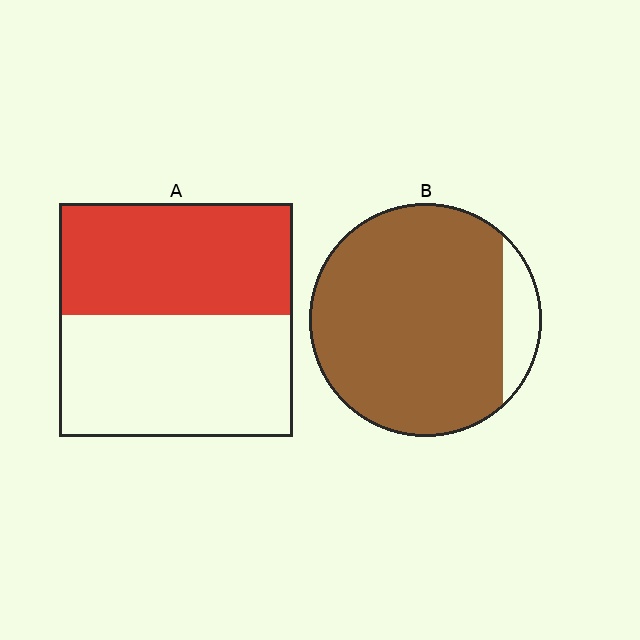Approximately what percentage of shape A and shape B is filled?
A is approximately 50% and B is approximately 90%.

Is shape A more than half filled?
Roughly half.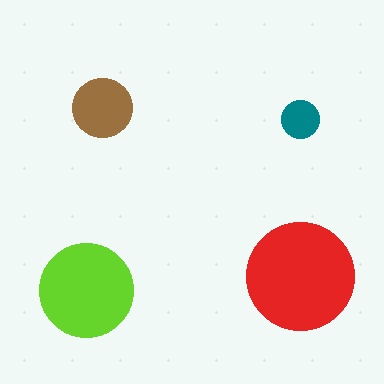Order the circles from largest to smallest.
the red one, the lime one, the brown one, the teal one.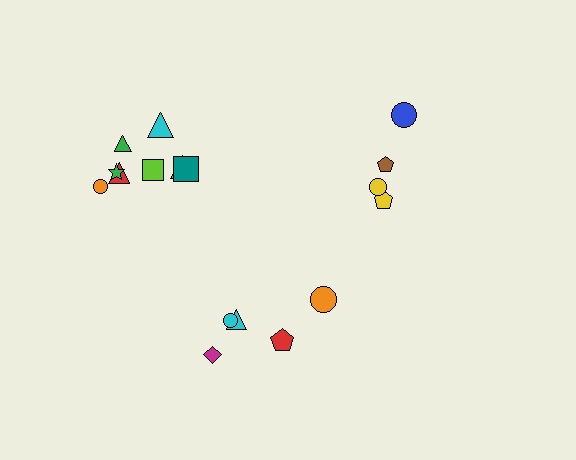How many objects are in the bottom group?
There are 5 objects.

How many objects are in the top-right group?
There are 4 objects.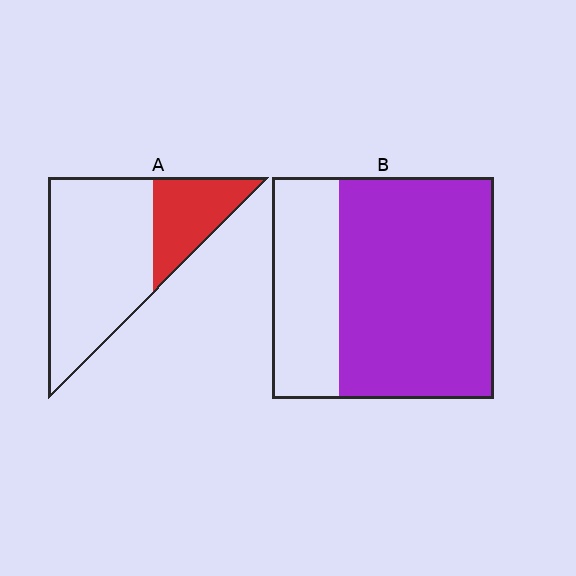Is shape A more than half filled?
No.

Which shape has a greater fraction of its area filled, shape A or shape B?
Shape B.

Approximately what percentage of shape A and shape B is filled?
A is approximately 30% and B is approximately 70%.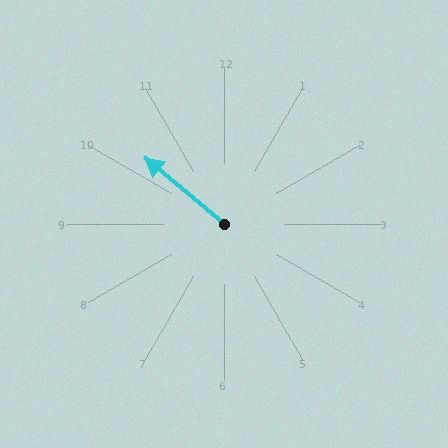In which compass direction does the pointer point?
Northwest.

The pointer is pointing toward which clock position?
Roughly 10 o'clock.